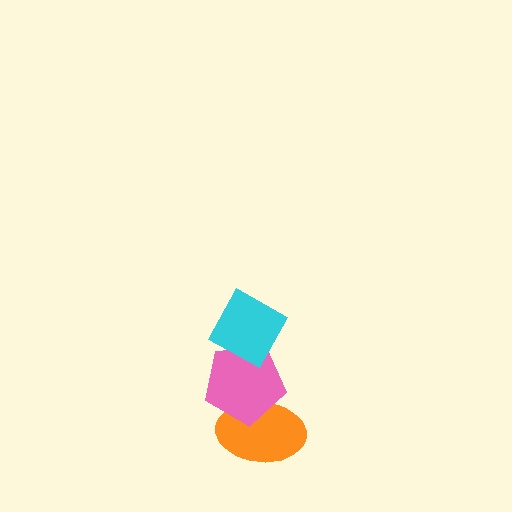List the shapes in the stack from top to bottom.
From top to bottom: the cyan diamond, the pink pentagon, the orange ellipse.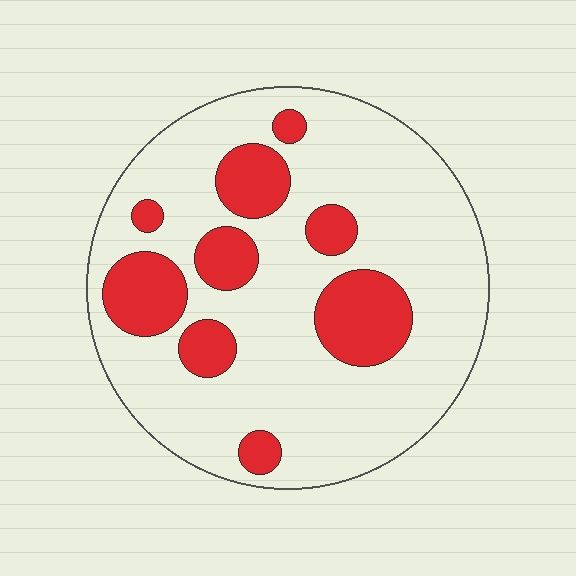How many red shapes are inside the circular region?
9.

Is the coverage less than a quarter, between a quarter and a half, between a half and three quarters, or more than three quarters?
Less than a quarter.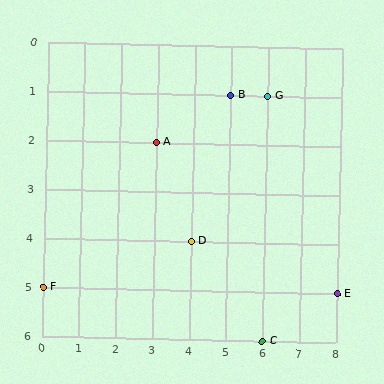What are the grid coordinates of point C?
Point C is at grid coordinates (6, 6).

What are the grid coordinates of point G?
Point G is at grid coordinates (6, 1).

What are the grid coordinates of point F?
Point F is at grid coordinates (0, 5).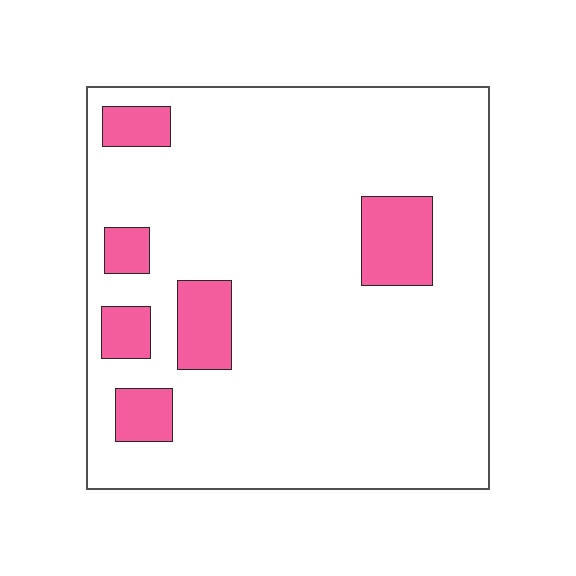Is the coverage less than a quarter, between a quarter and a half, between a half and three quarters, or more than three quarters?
Less than a quarter.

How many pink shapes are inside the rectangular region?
6.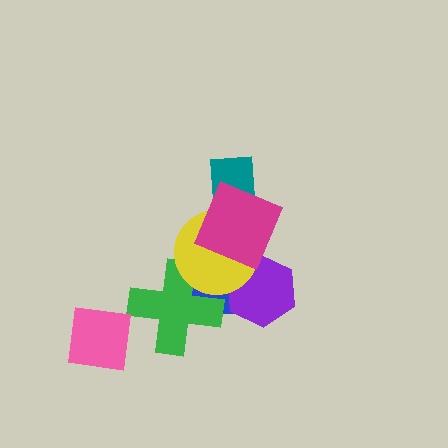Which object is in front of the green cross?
The yellow circle is in front of the green cross.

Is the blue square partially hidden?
Yes, it is partially covered by another shape.